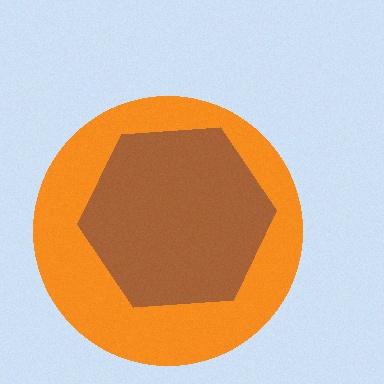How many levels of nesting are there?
2.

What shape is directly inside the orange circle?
The brown hexagon.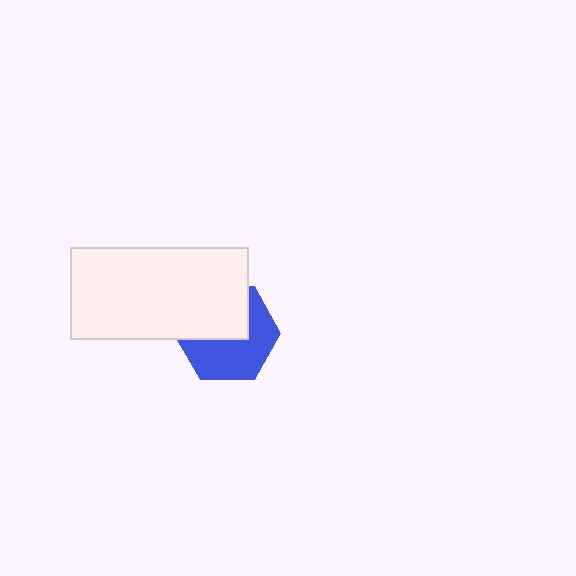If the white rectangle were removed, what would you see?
You would see the complete blue hexagon.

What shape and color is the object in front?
The object in front is a white rectangle.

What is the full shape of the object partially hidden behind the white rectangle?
The partially hidden object is a blue hexagon.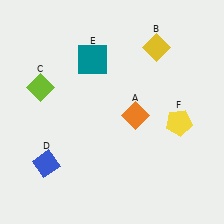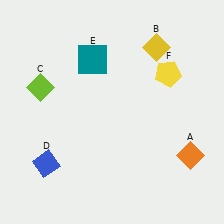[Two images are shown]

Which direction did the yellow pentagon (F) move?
The yellow pentagon (F) moved up.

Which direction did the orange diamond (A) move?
The orange diamond (A) moved right.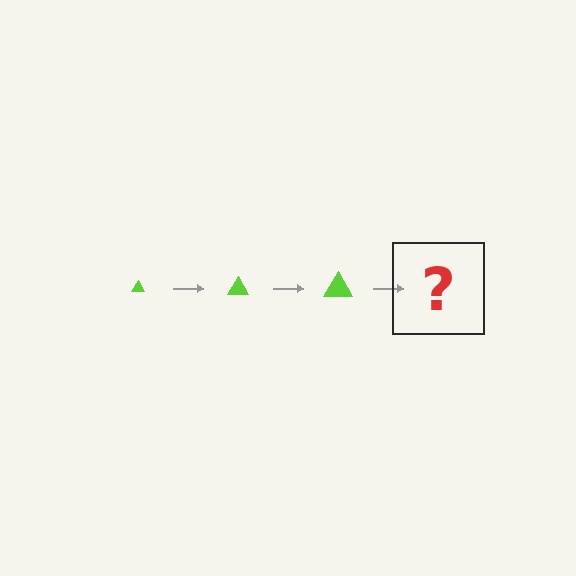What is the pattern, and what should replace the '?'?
The pattern is that the triangle gets progressively larger each step. The '?' should be a lime triangle, larger than the previous one.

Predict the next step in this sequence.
The next step is a lime triangle, larger than the previous one.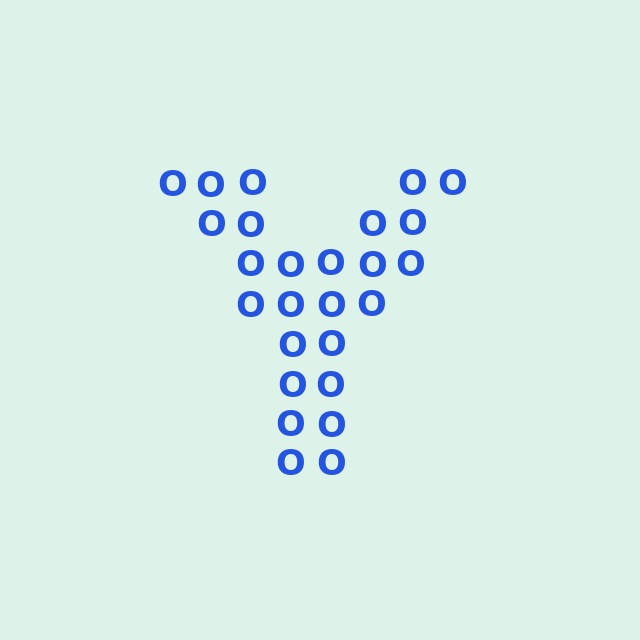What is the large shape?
The large shape is the letter Y.